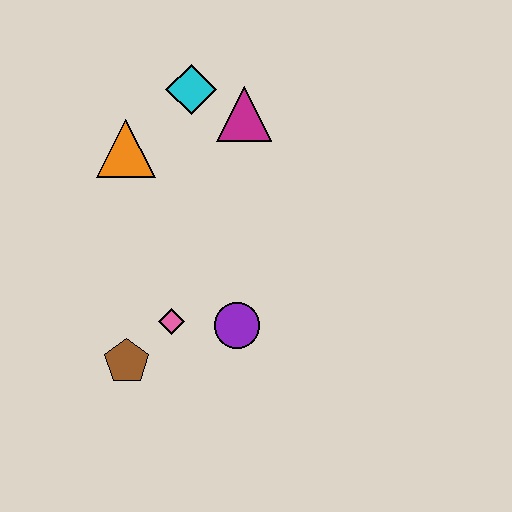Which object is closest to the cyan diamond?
The magenta triangle is closest to the cyan diamond.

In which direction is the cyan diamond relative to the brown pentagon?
The cyan diamond is above the brown pentagon.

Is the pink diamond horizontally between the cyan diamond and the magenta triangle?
No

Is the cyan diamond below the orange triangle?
No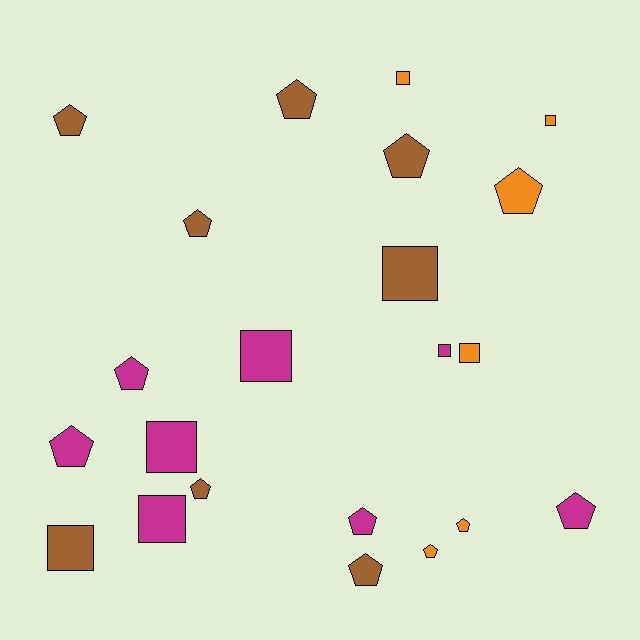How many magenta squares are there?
There are 4 magenta squares.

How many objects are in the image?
There are 22 objects.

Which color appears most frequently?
Brown, with 8 objects.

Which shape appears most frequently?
Pentagon, with 13 objects.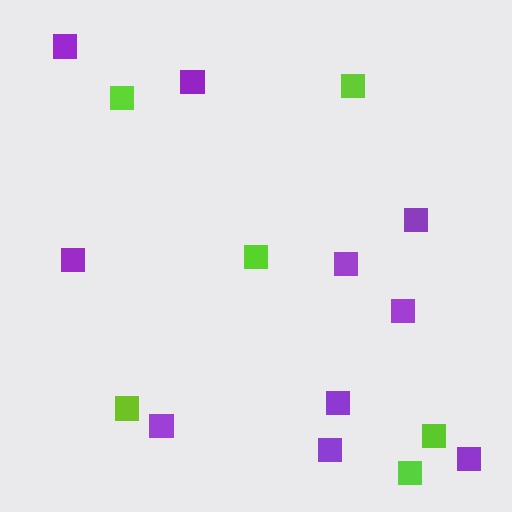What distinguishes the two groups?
There are 2 groups: one group of purple squares (10) and one group of lime squares (6).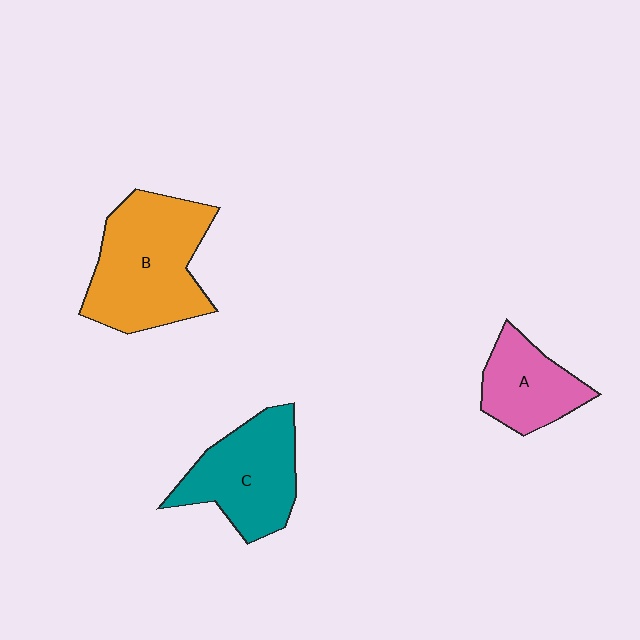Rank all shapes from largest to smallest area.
From largest to smallest: B (orange), C (teal), A (pink).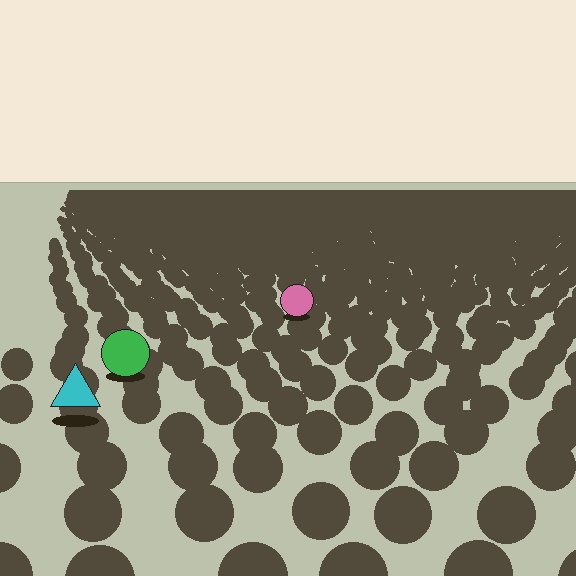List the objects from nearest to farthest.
From nearest to farthest: the cyan triangle, the green circle, the pink circle.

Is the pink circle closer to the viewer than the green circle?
No. The green circle is closer — you can tell from the texture gradient: the ground texture is coarser near it.